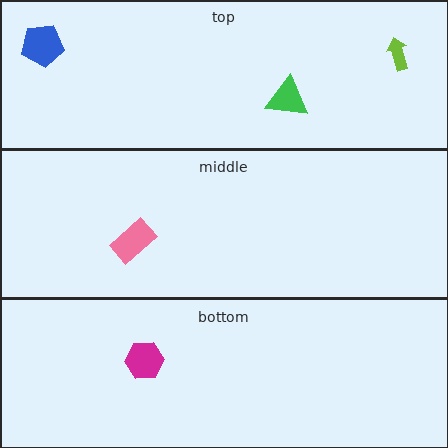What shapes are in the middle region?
The pink rectangle.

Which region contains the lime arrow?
The top region.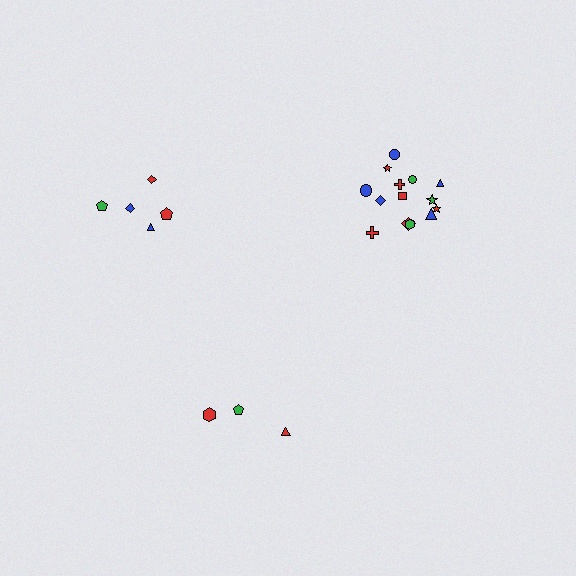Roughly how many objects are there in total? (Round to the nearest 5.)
Roughly 25 objects in total.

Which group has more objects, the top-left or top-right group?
The top-right group.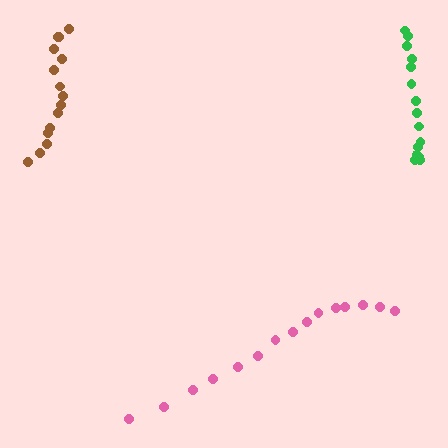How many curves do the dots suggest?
There are 3 distinct paths.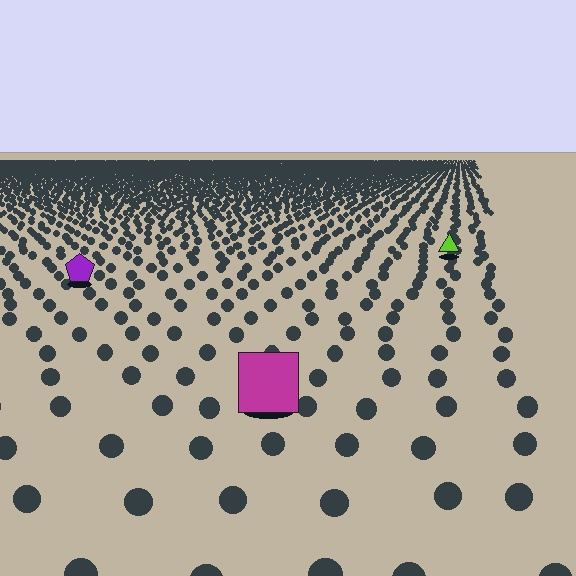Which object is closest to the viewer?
The magenta square is closest. The texture marks near it are larger and more spread out.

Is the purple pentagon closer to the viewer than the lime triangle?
Yes. The purple pentagon is closer — you can tell from the texture gradient: the ground texture is coarser near it.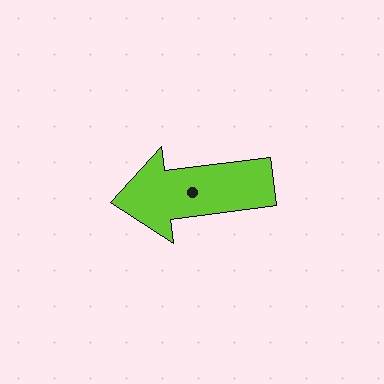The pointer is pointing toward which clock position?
Roughly 9 o'clock.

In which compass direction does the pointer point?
West.